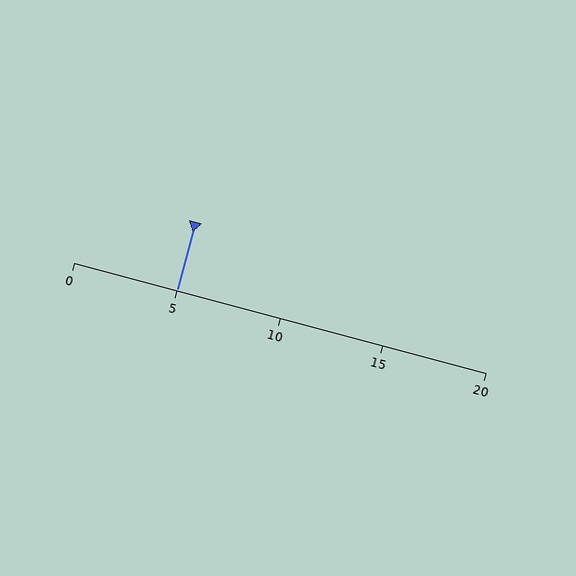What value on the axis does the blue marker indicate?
The marker indicates approximately 5.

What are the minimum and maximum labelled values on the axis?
The axis runs from 0 to 20.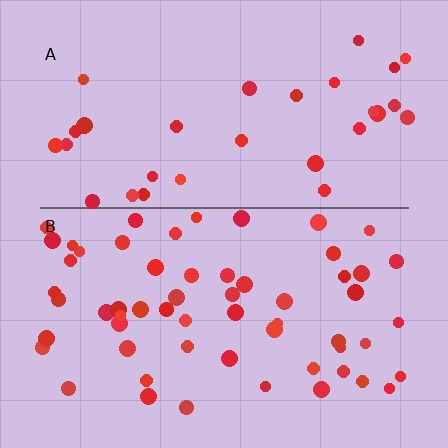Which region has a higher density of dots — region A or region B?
B (the bottom).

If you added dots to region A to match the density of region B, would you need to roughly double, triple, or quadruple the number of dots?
Approximately double.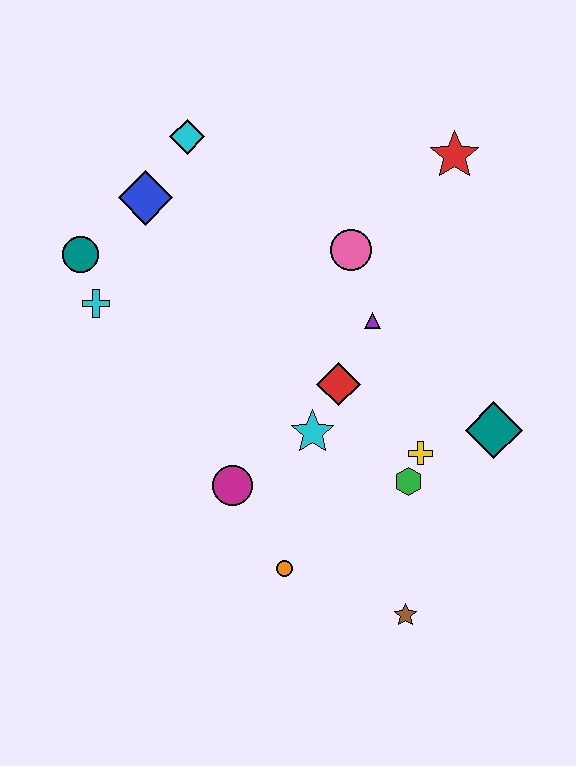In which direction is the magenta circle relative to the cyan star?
The magenta circle is to the left of the cyan star.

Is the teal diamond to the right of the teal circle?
Yes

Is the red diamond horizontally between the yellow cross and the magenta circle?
Yes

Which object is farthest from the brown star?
The cyan diamond is farthest from the brown star.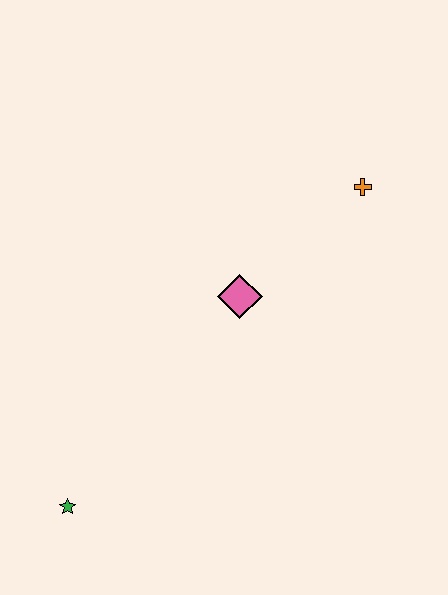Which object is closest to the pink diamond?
The orange cross is closest to the pink diamond.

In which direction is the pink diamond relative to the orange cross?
The pink diamond is to the left of the orange cross.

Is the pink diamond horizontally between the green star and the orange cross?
Yes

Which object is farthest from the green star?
The orange cross is farthest from the green star.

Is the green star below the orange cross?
Yes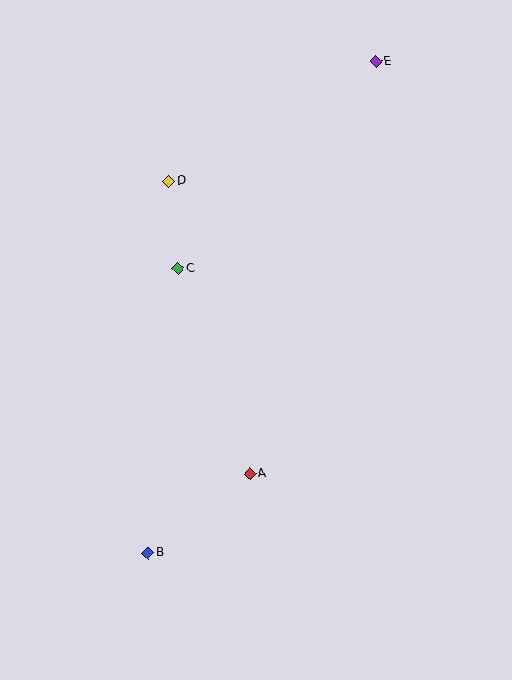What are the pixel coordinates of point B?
Point B is at (148, 553).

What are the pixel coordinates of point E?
Point E is at (376, 61).